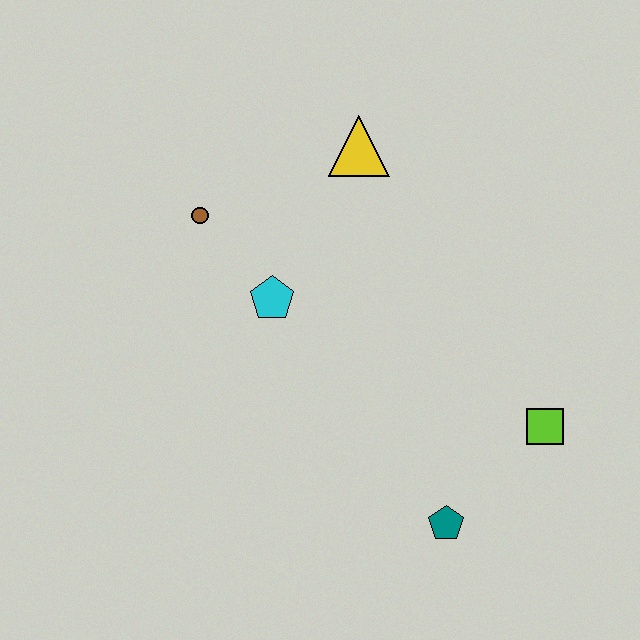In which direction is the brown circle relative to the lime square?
The brown circle is to the left of the lime square.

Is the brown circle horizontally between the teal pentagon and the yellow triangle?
No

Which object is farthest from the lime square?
The brown circle is farthest from the lime square.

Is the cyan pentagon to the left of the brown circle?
No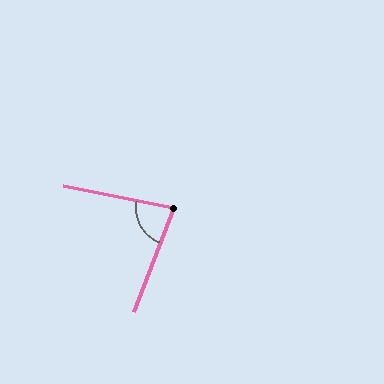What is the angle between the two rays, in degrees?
Approximately 81 degrees.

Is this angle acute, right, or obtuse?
It is acute.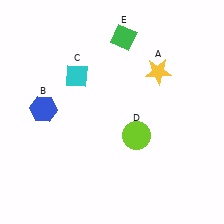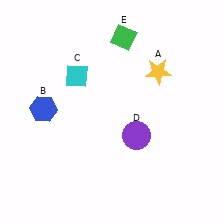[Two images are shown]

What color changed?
The circle (D) changed from lime in Image 1 to purple in Image 2.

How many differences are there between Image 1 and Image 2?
There is 1 difference between the two images.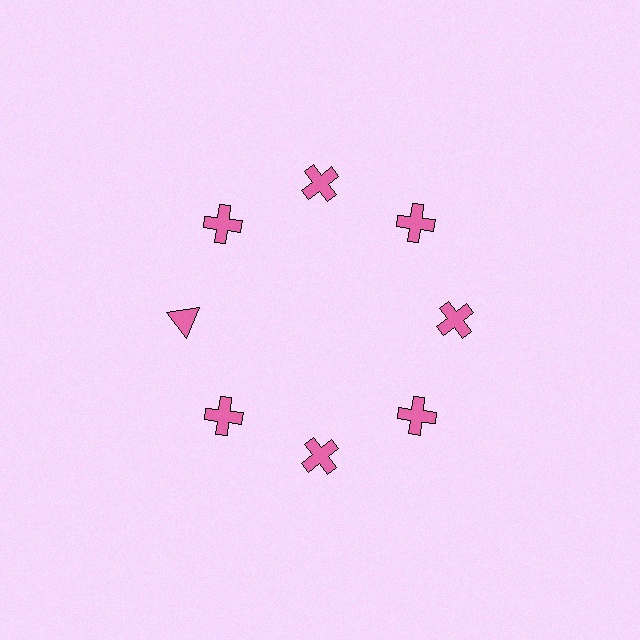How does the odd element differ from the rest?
It has a different shape: triangle instead of cross.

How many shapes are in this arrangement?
There are 8 shapes arranged in a ring pattern.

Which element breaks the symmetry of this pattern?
The pink triangle at roughly the 9 o'clock position breaks the symmetry. All other shapes are pink crosses.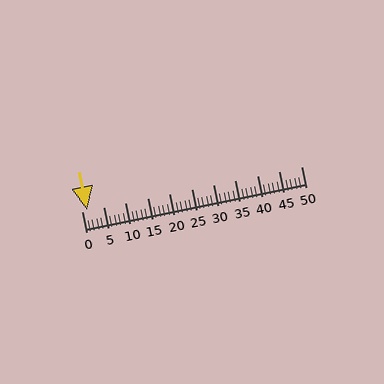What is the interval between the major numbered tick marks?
The major tick marks are spaced 5 units apart.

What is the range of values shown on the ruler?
The ruler shows values from 0 to 50.